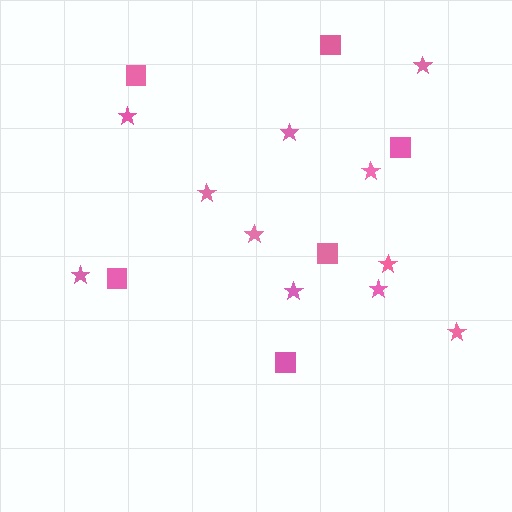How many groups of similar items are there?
There are 2 groups: one group of squares (6) and one group of stars (11).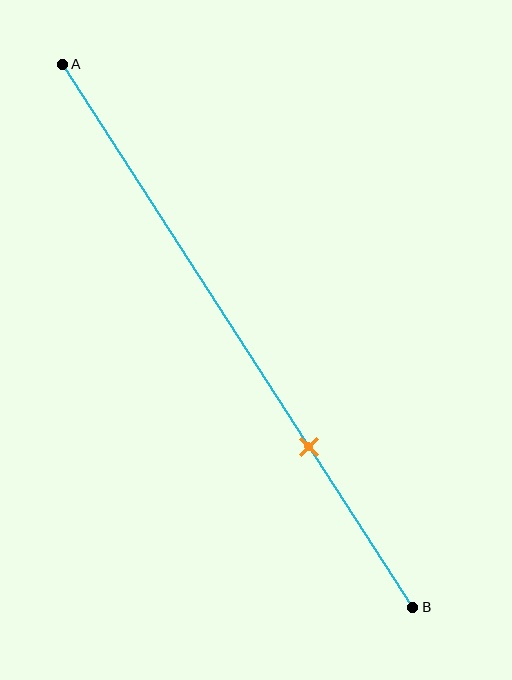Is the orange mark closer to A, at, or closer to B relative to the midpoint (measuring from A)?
The orange mark is closer to point B than the midpoint of segment AB.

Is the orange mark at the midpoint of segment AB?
No, the mark is at about 70% from A, not at the 50% midpoint.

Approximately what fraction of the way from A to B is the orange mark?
The orange mark is approximately 70% of the way from A to B.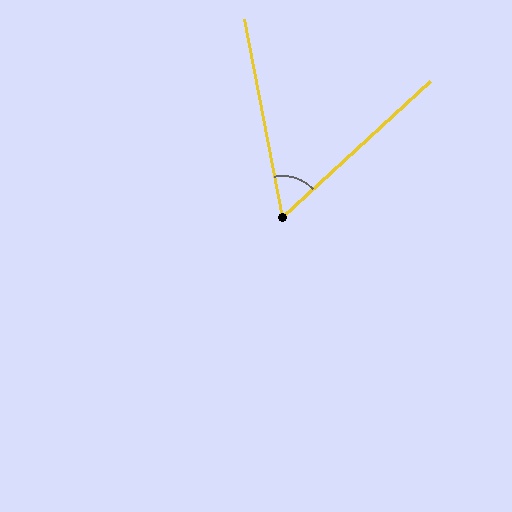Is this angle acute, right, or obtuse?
It is acute.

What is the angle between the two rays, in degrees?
Approximately 59 degrees.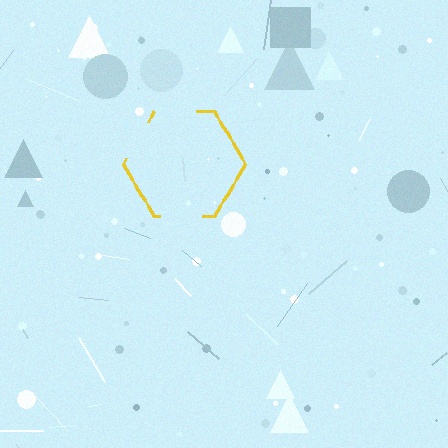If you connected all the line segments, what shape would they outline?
They would outline a hexagon.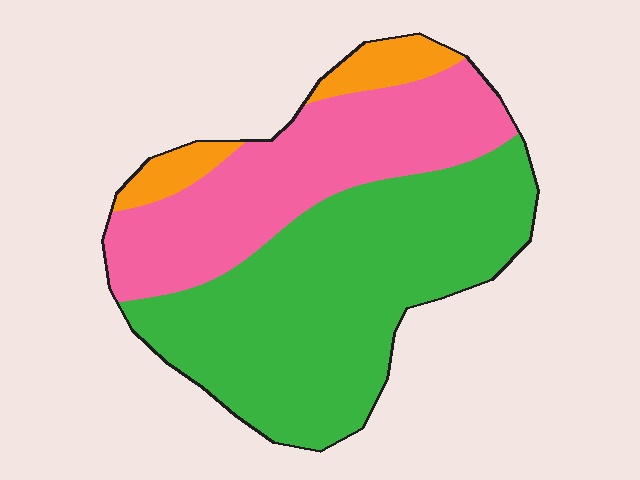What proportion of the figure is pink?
Pink covers around 35% of the figure.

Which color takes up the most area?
Green, at roughly 55%.